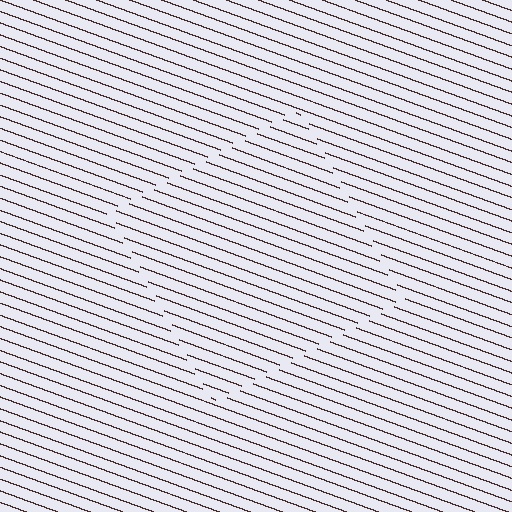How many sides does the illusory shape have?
4 sides — the line-ends trace a square.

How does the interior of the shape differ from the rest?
The interior of the shape contains the same grating, shifted by half a period — the contour is defined by the phase discontinuity where line-ends from the inner and outer gratings abut.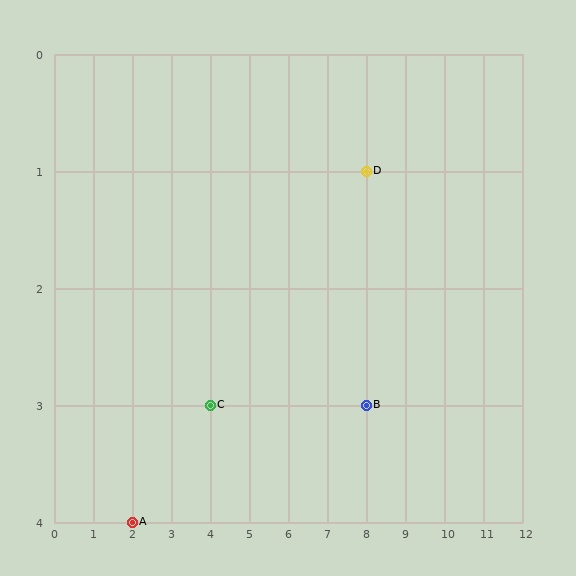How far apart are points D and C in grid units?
Points D and C are 4 columns and 2 rows apart (about 4.5 grid units diagonally).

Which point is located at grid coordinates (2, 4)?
Point A is at (2, 4).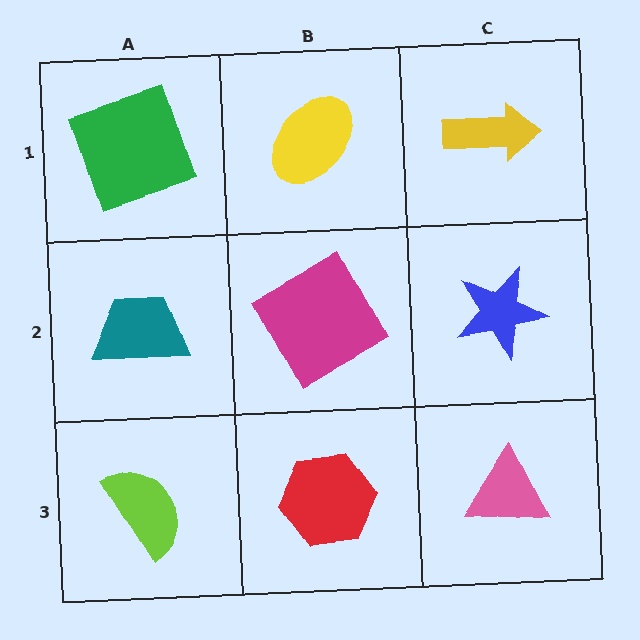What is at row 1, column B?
A yellow ellipse.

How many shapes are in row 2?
3 shapes.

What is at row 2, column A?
A teal trapezoid.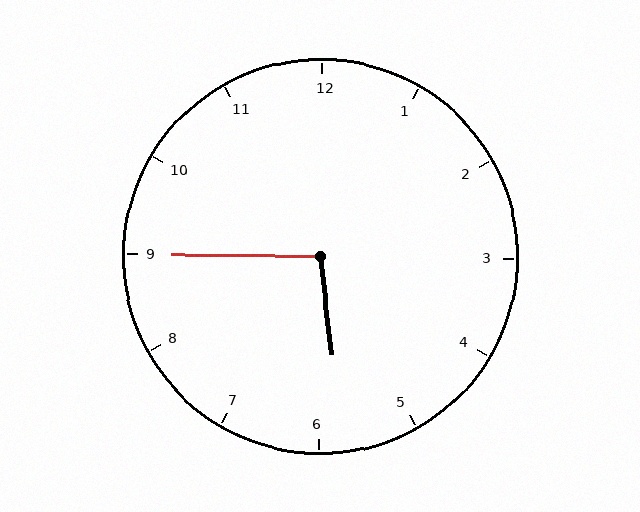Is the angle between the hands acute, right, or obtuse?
It is obtuse.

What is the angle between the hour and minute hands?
Approximately 98 degrees.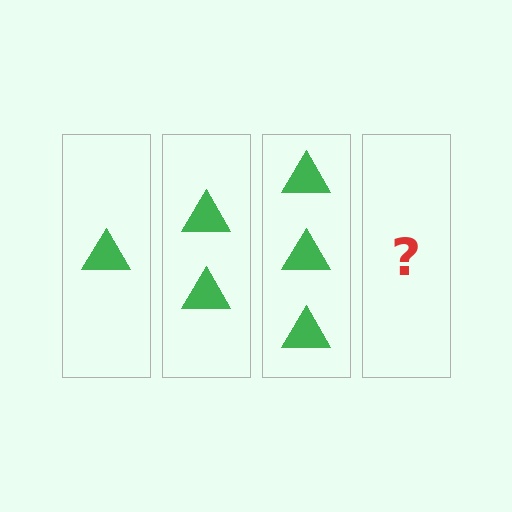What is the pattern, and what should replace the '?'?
The pattern is that each step adds one more triangle. The '?' should be 4 triangles.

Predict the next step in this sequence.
The next step is 4 triangles.